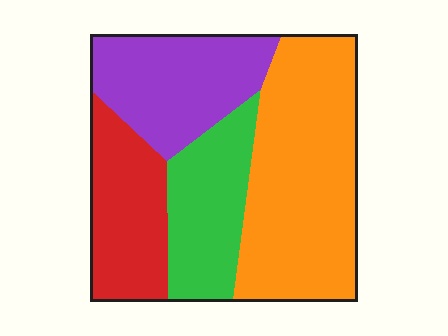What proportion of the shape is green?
Green takes up about one fifth (1/5) of the shape.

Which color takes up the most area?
Orange, at roughly 40%.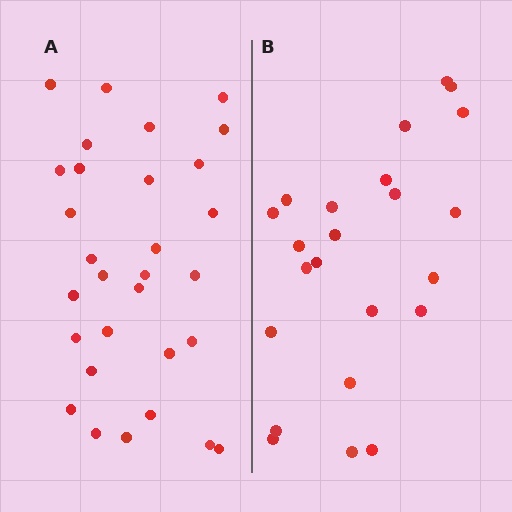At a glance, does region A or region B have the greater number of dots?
Region A (the left region) has more dots.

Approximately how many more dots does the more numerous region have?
Region A has roughly 8 or so more dots than region B.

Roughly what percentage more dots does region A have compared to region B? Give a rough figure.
About 30% more.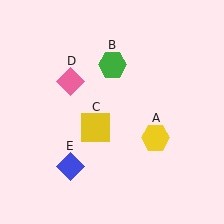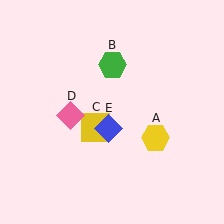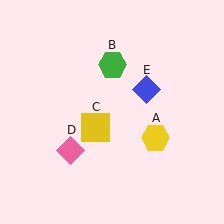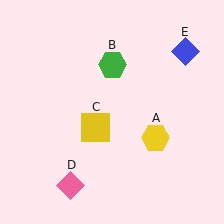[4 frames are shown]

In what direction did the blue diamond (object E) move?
The blue diamond (object E) moved up and to the right.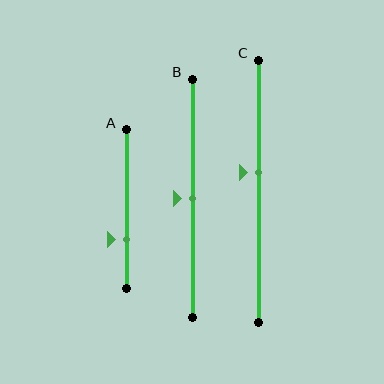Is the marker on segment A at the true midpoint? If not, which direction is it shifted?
No, the marker on segment A is shifted downward by about 19% of the segment length.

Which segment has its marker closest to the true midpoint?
Segment B has its marker closest to the true midpoint.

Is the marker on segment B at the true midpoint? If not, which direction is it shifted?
Yes, the marker on segment B is at the true midpoint.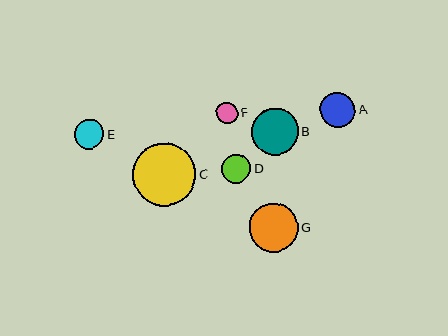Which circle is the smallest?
Circle F is the smallest with a size of approximately 21 pixels.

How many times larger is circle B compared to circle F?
Circle B is approximately 2.2 times the size of circle F.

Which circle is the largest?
Circle C is the largest with a size of approximately 63 pixels.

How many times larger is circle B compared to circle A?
Circle B is approximately 1.3 times the size of circle A.